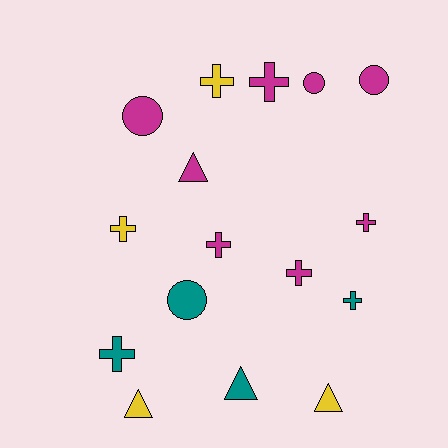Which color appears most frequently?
Magenta, with 8 objects.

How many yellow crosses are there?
There are 2 yellow crosses.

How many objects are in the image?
There are 16 objects.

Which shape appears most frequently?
Cross, with 8 objects.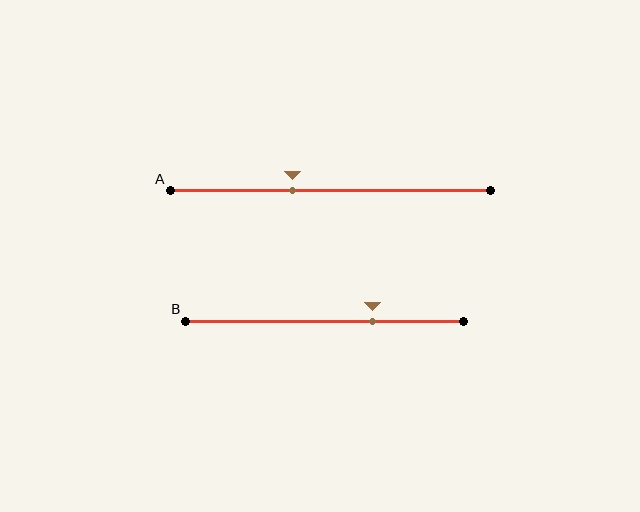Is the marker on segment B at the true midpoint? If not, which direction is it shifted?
No, the marker on segment B is shifted to the right by about 17% of the segment length.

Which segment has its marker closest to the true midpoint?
Segment A has its marker closest to the true midpoint.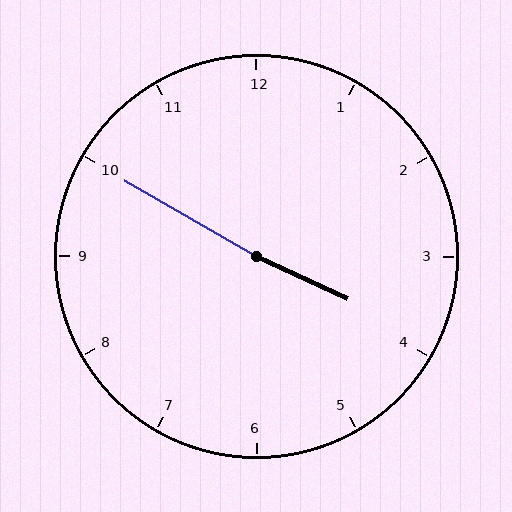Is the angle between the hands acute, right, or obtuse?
It is obtuse.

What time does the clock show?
3:50.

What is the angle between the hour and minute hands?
Approximately 175 degrees.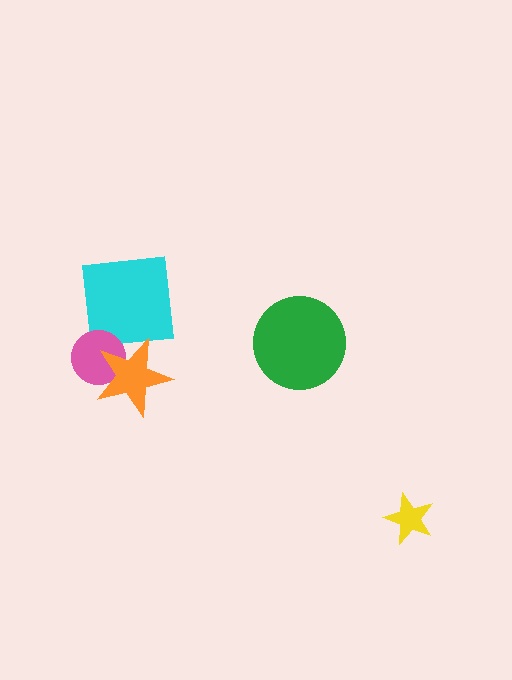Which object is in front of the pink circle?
The orange star is in front of the pink circle.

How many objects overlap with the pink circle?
1 object overlaps with the pink circle.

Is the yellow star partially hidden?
No, no other shape covers it.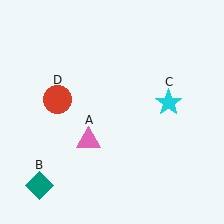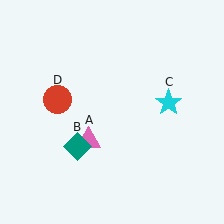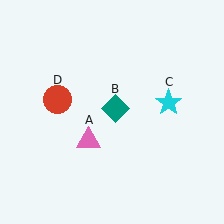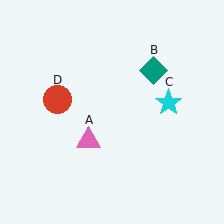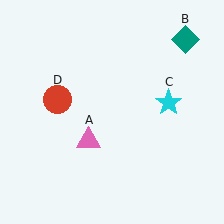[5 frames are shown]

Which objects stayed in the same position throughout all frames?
Pink triangle (object A) and cyan star (object C) and red circle (object D) remained stationary.